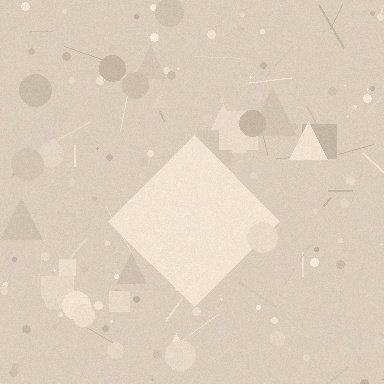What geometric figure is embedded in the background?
A diamond is embedded in the background.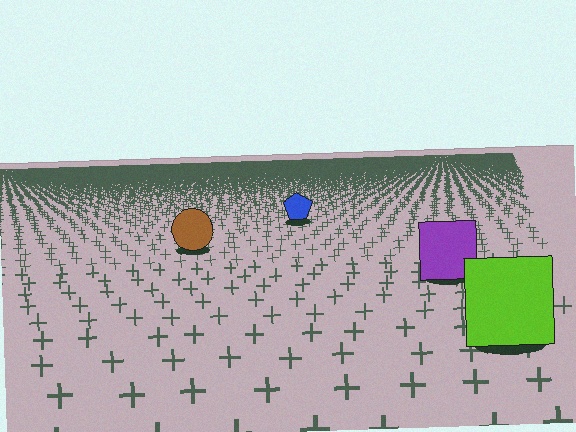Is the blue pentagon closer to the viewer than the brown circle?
No. The brown circle is closer — you can tell from the texture gradient: the ground texture is coarser near it.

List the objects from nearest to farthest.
From nearest to farthest: the lime square, the purple square, the brown circle, the blue pentagon.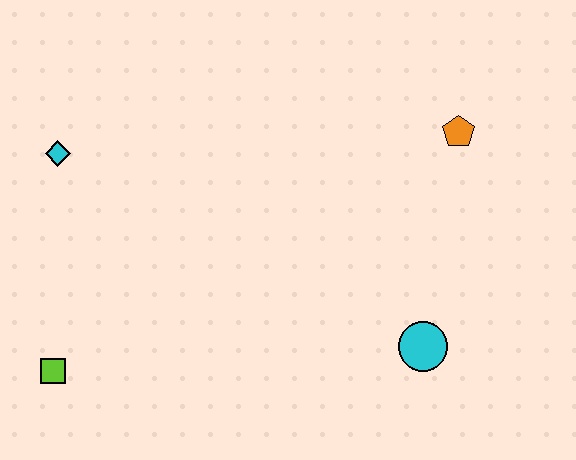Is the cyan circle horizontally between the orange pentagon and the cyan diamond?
Yes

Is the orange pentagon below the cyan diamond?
No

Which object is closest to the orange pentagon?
The cyan circle is closest to the orange pentagon.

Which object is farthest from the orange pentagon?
The lime square is farthest from the orange pentagon.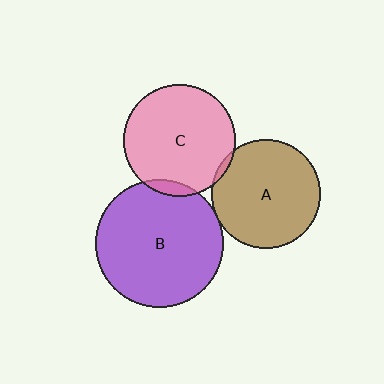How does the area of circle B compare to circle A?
Approximately 1.4 times.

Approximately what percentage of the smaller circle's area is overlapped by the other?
Approximately 5%.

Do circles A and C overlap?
Yes.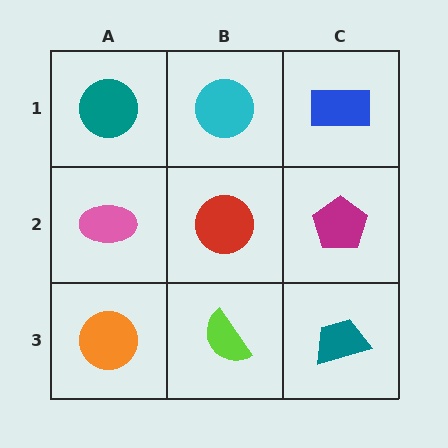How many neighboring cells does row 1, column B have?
3.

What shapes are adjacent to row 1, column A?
A pink ellipse (row 2, column A), a cyan circle (row 1, column B).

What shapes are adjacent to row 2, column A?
A teal circle (row 1, column A), an orange circle (row 3, column A), a red circle (row 2, column B).